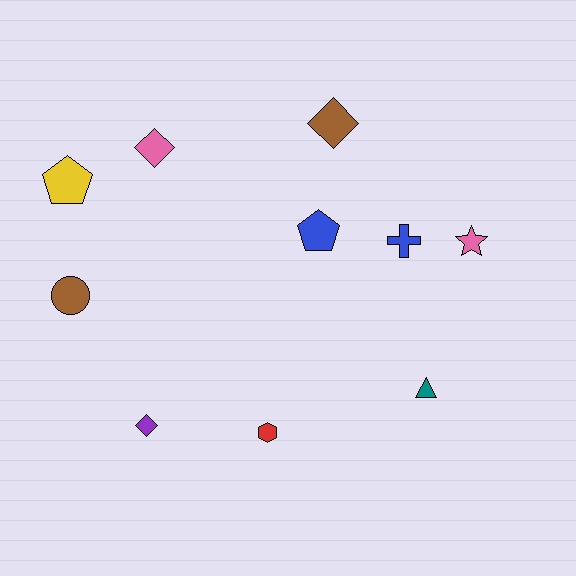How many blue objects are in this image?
There are 2 blue objects.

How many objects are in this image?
There are 10 objects.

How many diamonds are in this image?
There are 3 diamonds.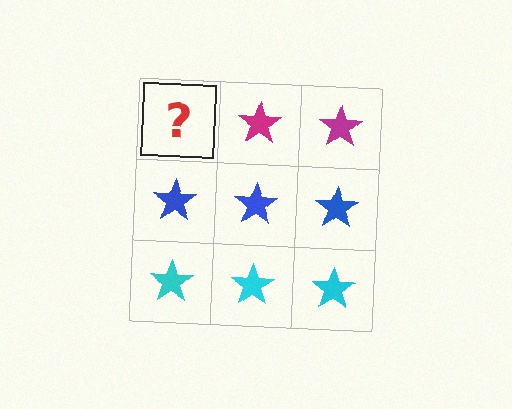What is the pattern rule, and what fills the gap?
The rule is that each row has a consistent color. The gap should be filled with a magenta star.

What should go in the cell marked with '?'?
The missing cell should contain a magenta star.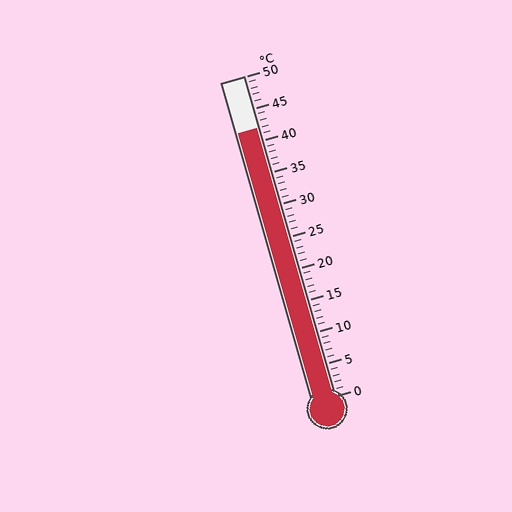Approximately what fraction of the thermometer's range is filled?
The thermometer is filled to approximately 85% of its range.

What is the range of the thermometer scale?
The thermometer scale ranges from 0°C to 50°C.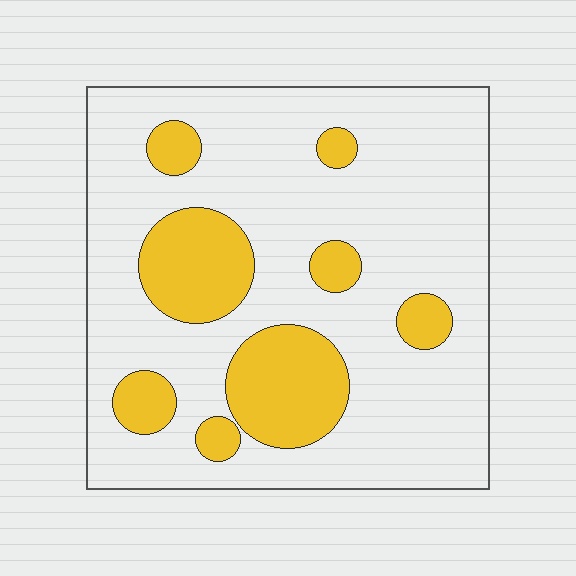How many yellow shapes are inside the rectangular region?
8.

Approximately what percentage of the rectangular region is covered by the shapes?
Approximately 20%.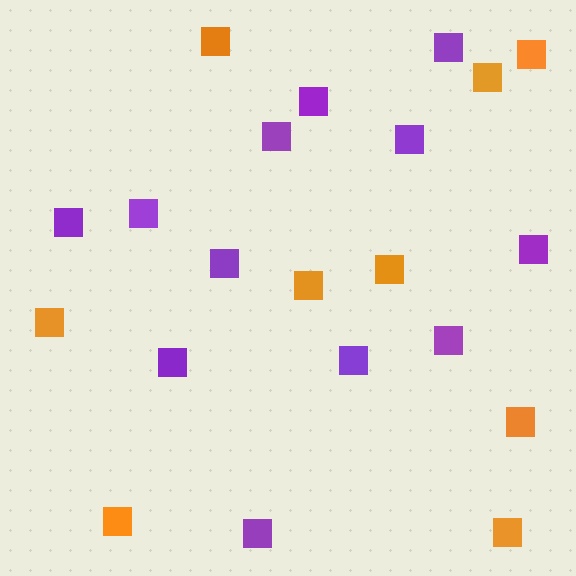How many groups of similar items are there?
There are 2 groups: one group of orange squares (9) and one group of purple squares (12).